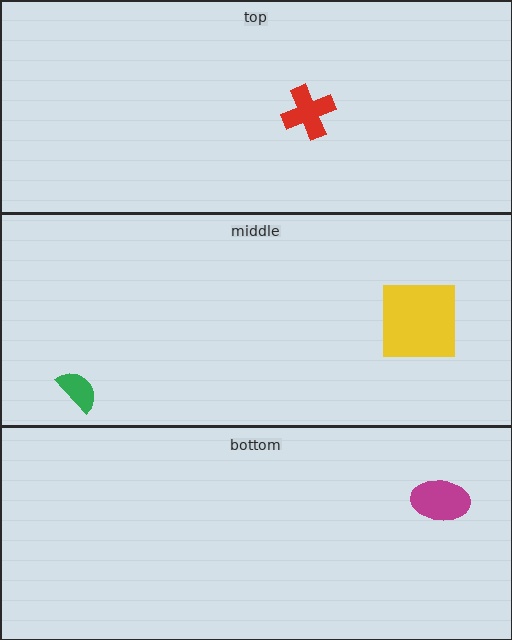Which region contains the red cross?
The top region.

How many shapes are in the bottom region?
1.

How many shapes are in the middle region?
2.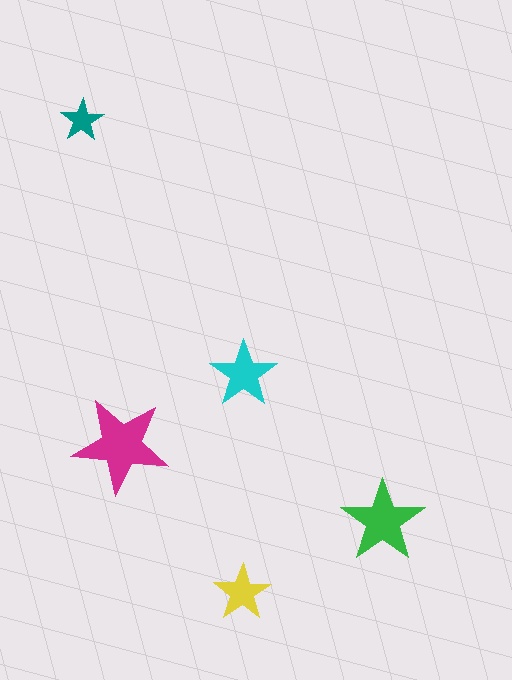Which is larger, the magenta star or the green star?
The magenta one.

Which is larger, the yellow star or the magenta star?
The magenta one.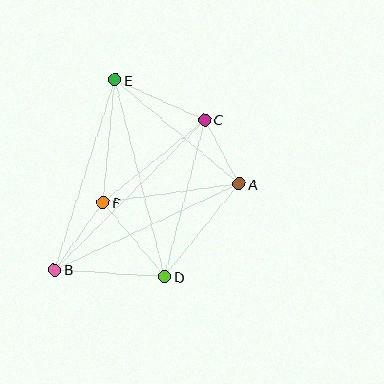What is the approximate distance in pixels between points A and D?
The distance between A and D is approximately 119 pixels.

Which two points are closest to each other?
Points A and C are closest to each other.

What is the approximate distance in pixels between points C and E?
The distance between C and E is approximately 98 pixels.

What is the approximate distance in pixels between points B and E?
The distance between B and E is approximately 199 pixels.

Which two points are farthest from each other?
Points B and C are farthest from each other.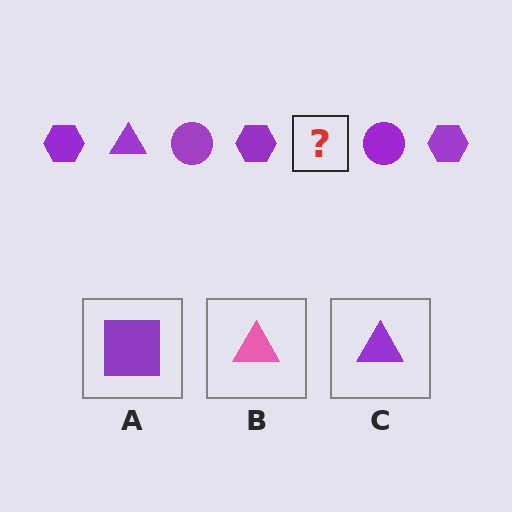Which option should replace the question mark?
Option C.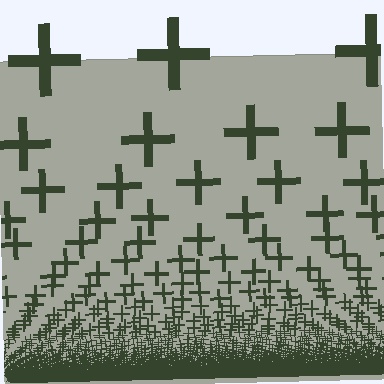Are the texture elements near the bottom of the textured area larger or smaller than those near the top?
Smaller. The gradient is inverted — elements near the bottom are smaller and denser.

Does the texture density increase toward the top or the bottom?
Density increases toward the bottom.